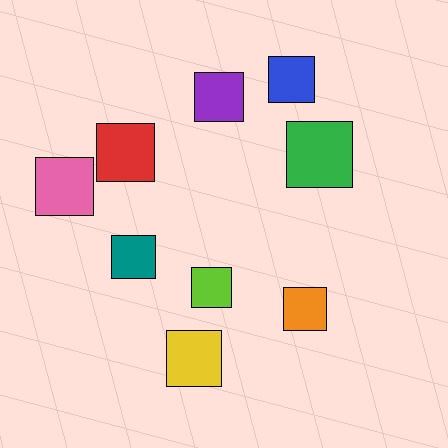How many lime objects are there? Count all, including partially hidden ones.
There is 1 lime object.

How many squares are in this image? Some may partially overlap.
There are 9 squares.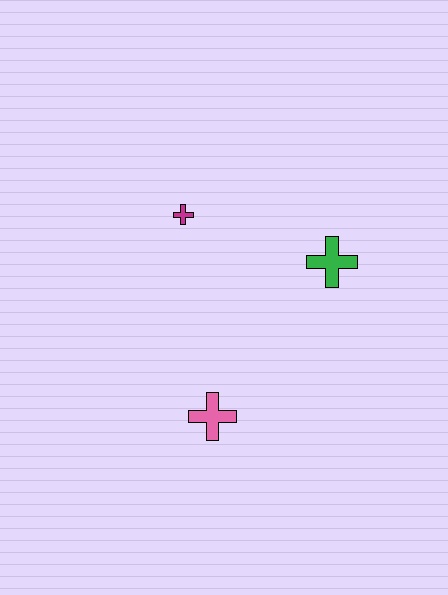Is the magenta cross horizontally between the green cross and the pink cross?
No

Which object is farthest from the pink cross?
The magenta cross is farthest from the pink cross.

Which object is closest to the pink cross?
The green cross is closest to the pink cross.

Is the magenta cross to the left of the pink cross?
Yes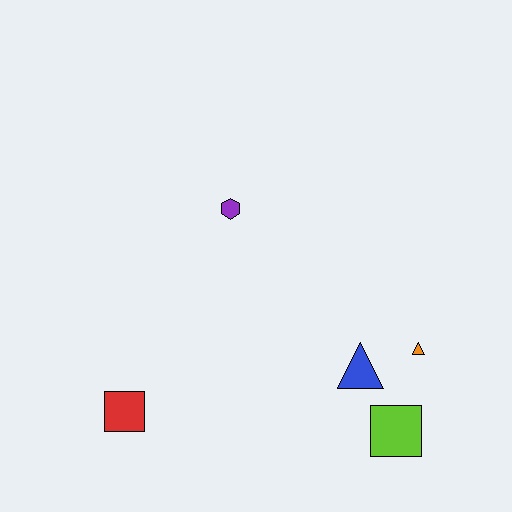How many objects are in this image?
There are 5 objects.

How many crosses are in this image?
There are no crosses.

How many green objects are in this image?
There are no green objects.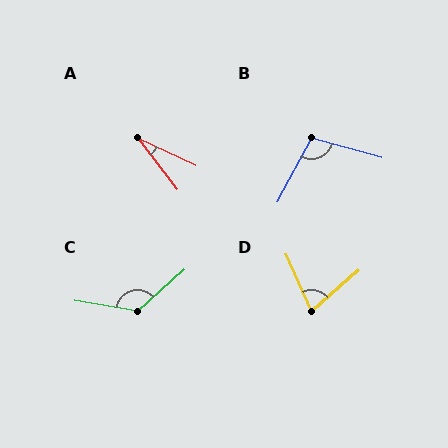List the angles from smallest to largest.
A (28°), D (73°), B (103°), C (129°).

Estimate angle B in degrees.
Approximately 103 degrees.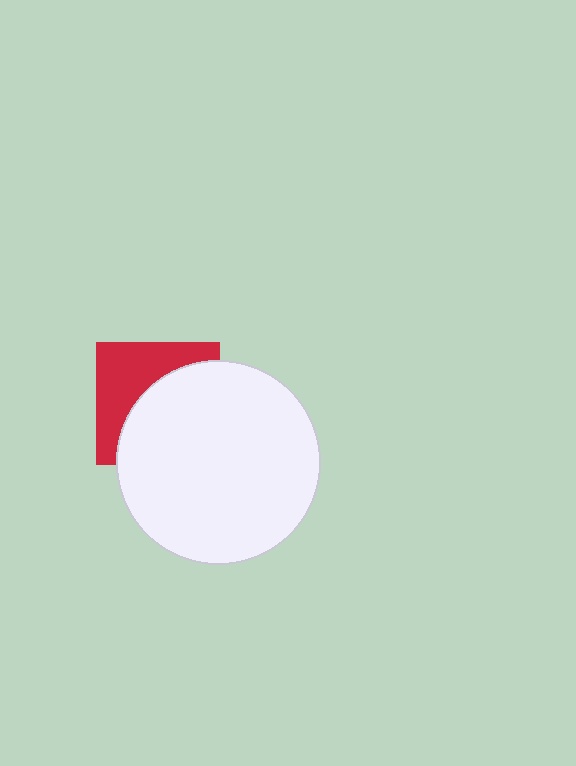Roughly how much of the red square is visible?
A small part of it is visible (roughly 44%).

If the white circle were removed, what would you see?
You would see the complete red square.